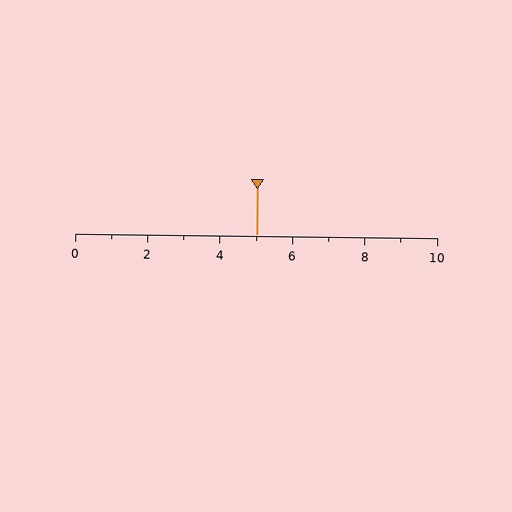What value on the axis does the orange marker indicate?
The marker indicates approximately 5.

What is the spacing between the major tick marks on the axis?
The major ticks are spaced 2 apart.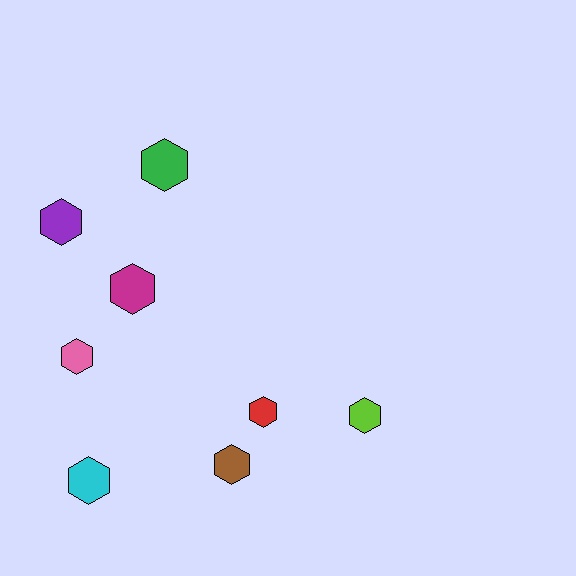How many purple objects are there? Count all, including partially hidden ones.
There is 1 purple object.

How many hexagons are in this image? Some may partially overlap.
There are 8 hexagons.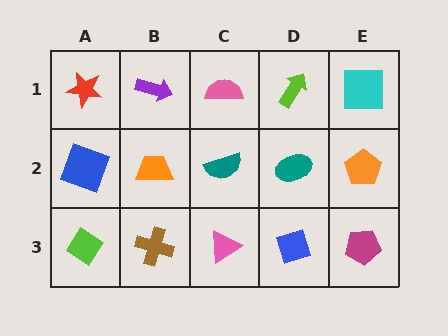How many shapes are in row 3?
5 shapes.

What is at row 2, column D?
A teal ellipse.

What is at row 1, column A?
A red star.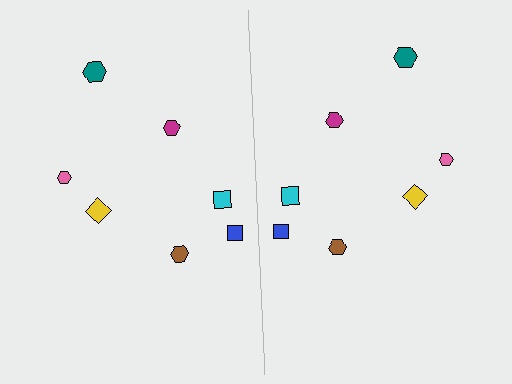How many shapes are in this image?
There are 14 shapes in this image.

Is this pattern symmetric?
Yes, this pattern has bilateral (reflection) symmetry.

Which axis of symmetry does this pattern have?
The pattern has a vertical axis of symmetry running through the center of the image.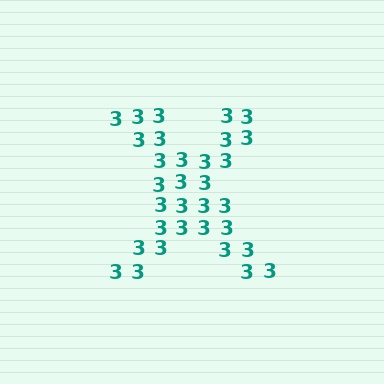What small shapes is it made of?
It is made of small digit 3's.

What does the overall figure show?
The overall figure shows the letter X.